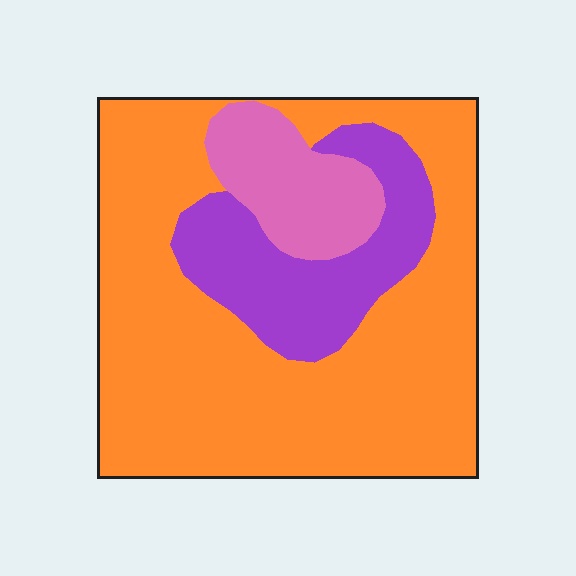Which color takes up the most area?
Orange, at roughly 70%.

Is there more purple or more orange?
Orange.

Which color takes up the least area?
Pink, at roughly 10%.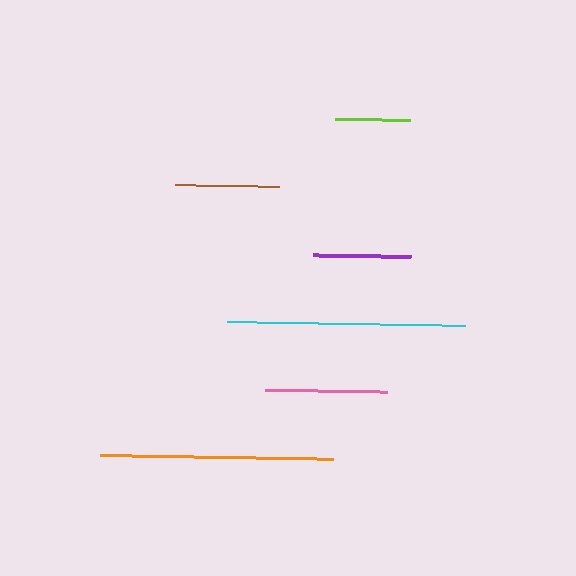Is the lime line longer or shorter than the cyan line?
The cyan line is longer than the lime line.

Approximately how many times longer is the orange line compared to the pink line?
The orange line is approximately 1.9 times the length of the pink line.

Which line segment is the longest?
The cyan line is the longest at approximately 238 pixels.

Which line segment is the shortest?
The lime line is the shortest at approximately 75 pixels.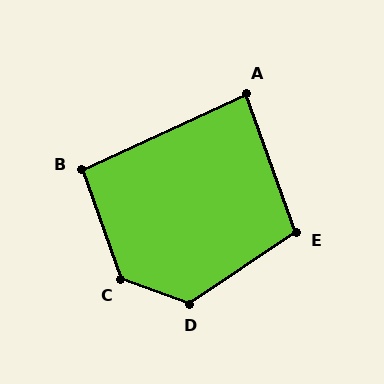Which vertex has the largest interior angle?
C, at approximately 130 degrees.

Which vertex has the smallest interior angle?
A, at approximately 85 degrees.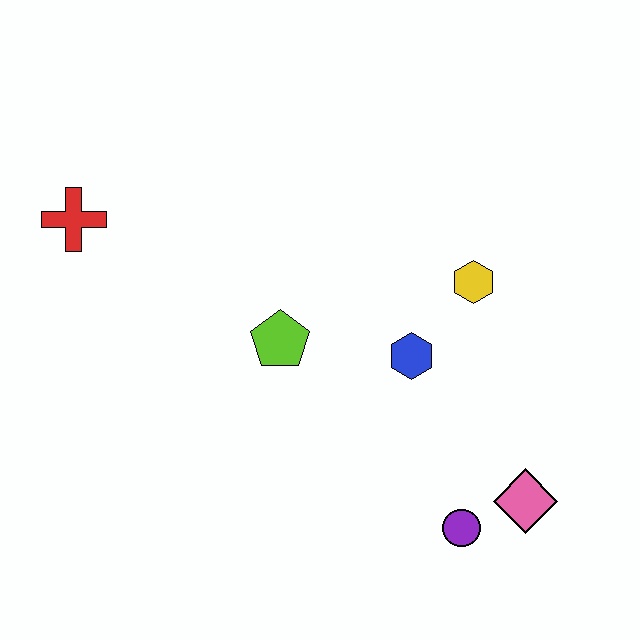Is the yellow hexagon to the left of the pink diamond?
Yes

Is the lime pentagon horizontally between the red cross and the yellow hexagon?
Yes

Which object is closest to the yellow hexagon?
The blue hexagon is closest to the yellow hexagon.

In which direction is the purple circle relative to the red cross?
The purple circle is to the right of the red cross.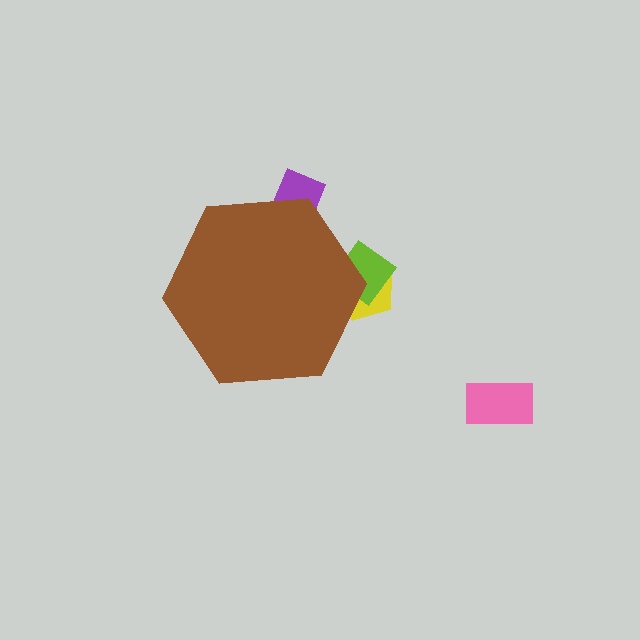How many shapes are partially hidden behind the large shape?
3 shapes are partially hidden.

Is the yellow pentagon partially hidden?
Yes, the yellow pentagon is partially hidden behind the brown hexagon.